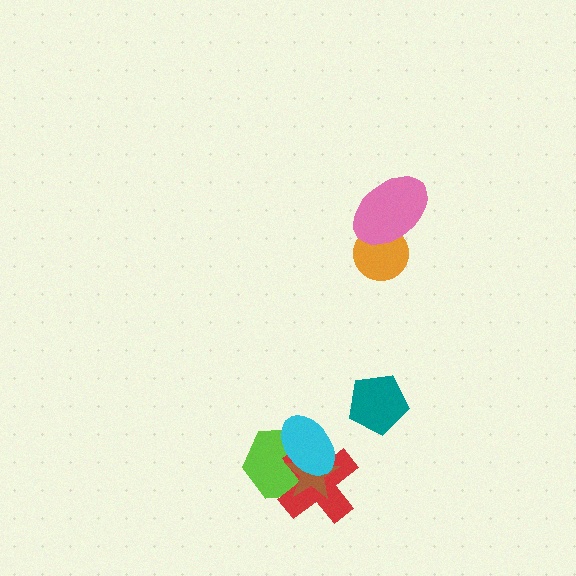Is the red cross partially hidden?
Yes, it is partially covered by another shape.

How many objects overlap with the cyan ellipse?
3 objects overlap with the cyan ellipse.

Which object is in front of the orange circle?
The pink ellipse is in front of the orange circle.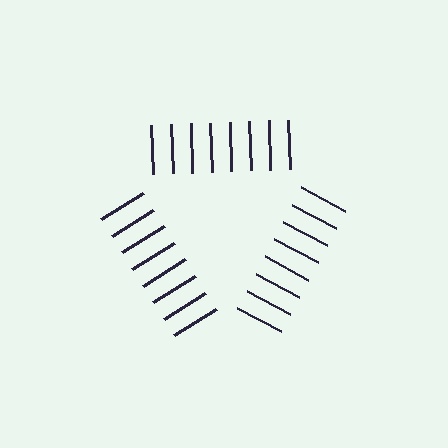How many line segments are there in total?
24 — 8 along each of the 3 edges.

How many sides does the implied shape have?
3 sides — the line-ends trace a triangle.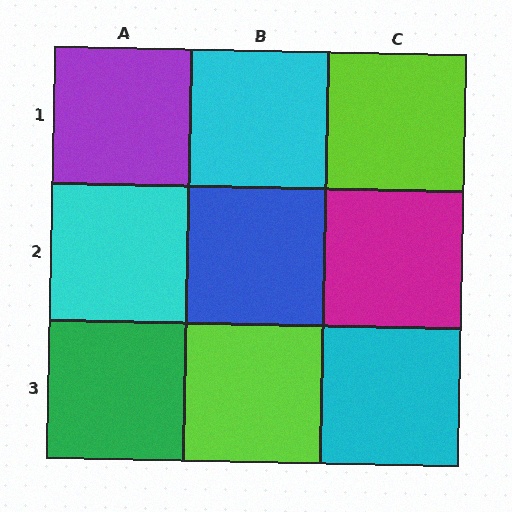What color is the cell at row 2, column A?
Cyan.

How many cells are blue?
1 cell is blue.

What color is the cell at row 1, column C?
Lime.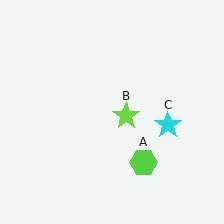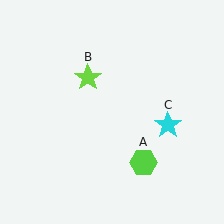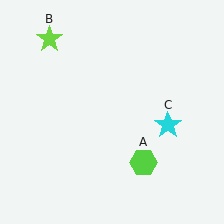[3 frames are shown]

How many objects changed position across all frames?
1 object changed position: lime star (object B).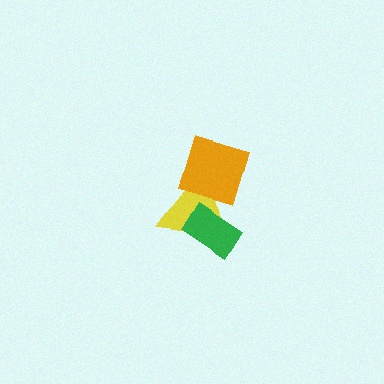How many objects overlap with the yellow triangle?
2 objects overlap with the yellow triangle.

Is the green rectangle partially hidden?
No, no other shape covers it.